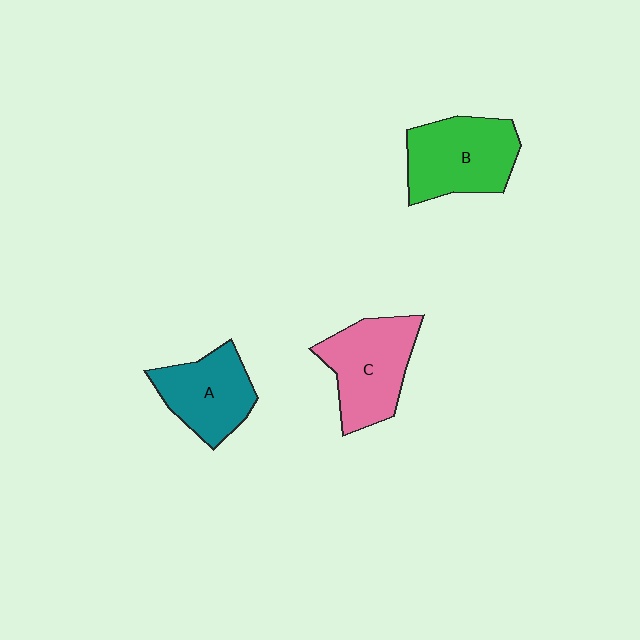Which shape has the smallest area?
Shape A (teal).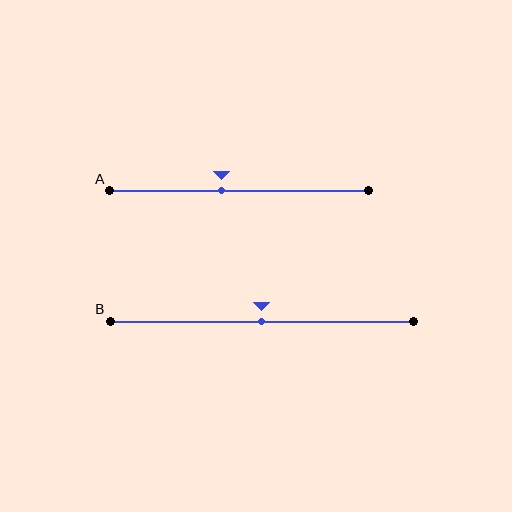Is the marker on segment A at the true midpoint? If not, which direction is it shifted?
No, the marker on segment A is shifted to the left by about 7% of the segment length.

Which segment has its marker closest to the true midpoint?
Segment B has its marker closest to the true midpoint.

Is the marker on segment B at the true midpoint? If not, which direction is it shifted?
Yes, the marker on segment B is at the true midpoint.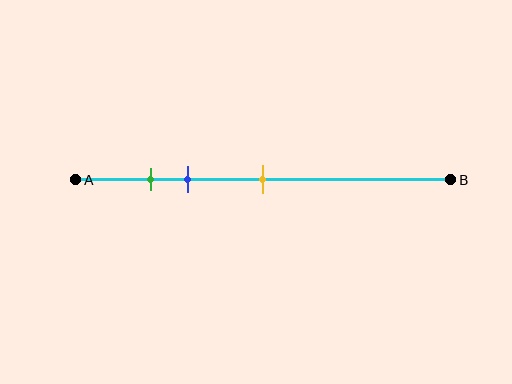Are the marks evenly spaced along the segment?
No, the marks are not evenly spaced.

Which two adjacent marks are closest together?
The green and blue marks are the closest adjacent pair.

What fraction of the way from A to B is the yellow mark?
The yellow mark is approximately 50% (0.5) of the way from A to B.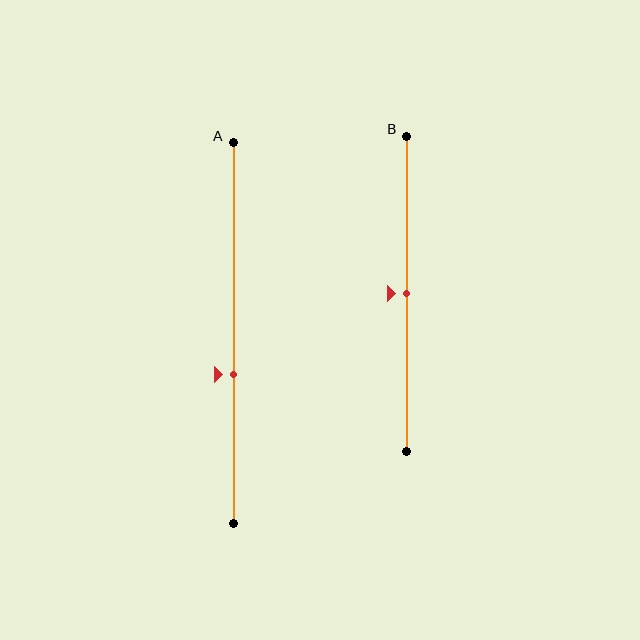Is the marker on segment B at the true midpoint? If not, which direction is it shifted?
Yes, the marker on segment B is at the true midpoint.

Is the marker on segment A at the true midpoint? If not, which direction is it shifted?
No, the marker on segment A is shifted downward by about 11% of the segment length.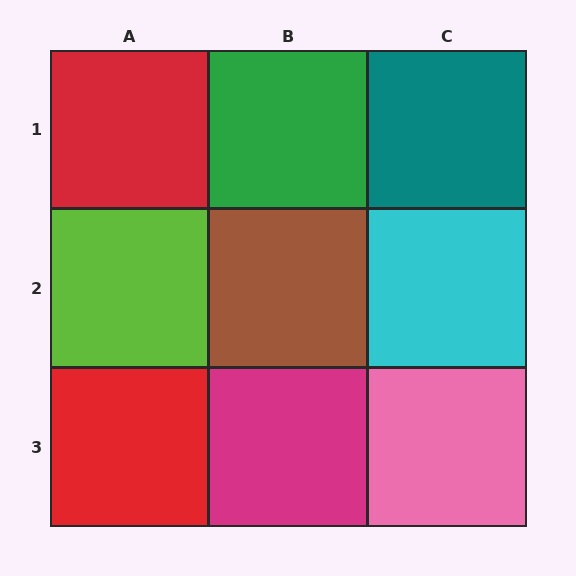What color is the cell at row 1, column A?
Red.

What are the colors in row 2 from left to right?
Lime, brown, cyan.